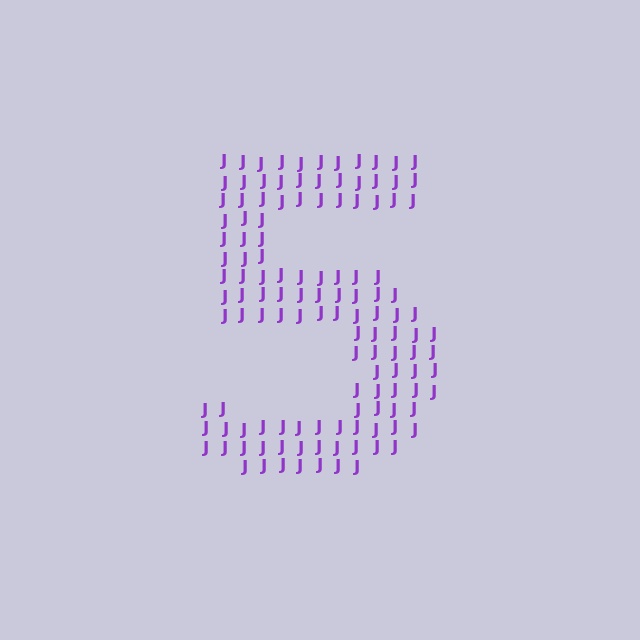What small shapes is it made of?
It is made of small letter J's.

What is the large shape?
The large shape is the digit 5.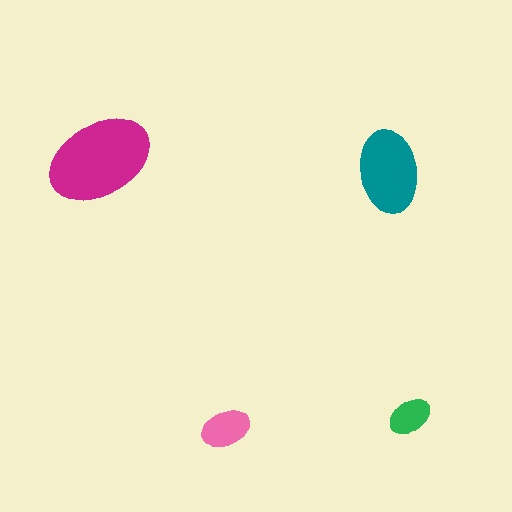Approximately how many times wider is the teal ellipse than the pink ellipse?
About 1.5 times wider.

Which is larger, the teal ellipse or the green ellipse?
The teal one.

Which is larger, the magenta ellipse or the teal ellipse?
The magenta one.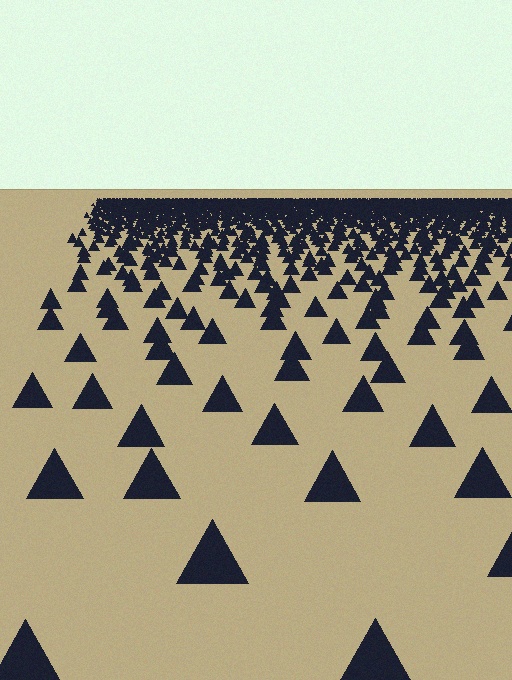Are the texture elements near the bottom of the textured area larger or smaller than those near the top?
Larger. Near the bottom, elements are closer to the viewer and appear at a bigger on-screen size.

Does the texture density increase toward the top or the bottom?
Density increases toward the top.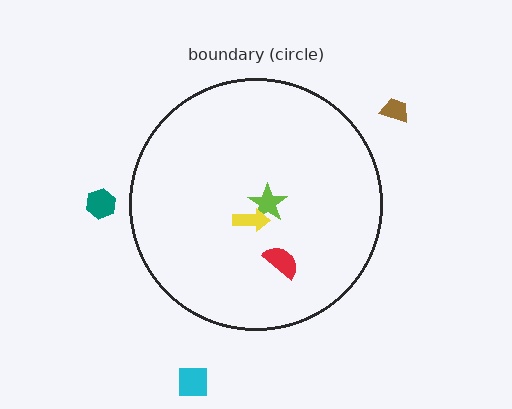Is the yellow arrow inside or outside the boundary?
Inside.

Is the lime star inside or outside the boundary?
Inside.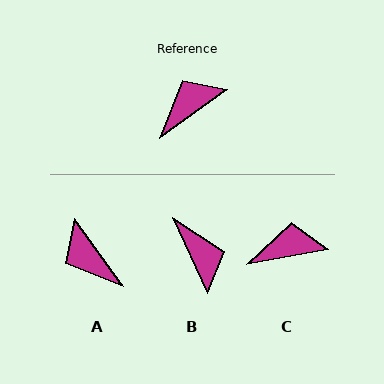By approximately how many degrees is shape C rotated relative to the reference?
Approximately 25 degrees clockwise.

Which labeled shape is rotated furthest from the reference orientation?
B, about 101 degrees away.